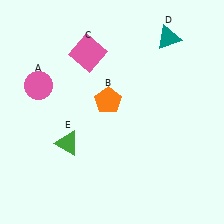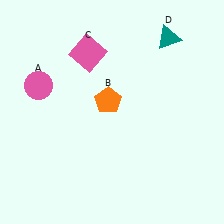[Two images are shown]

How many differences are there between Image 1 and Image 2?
There is 1 difference between the two images.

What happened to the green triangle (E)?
The green triangle (E) was removed in Image 2. It was in the bottom-left area of Image 1.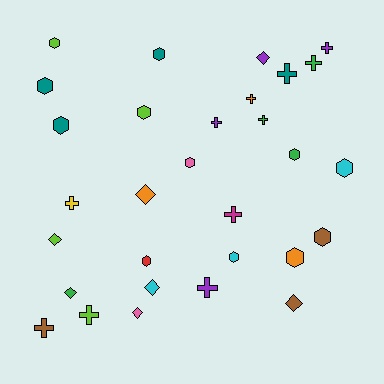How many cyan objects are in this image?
There are 3 cyan objects.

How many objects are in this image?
There are 30 objects.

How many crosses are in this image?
There are 11 crosses.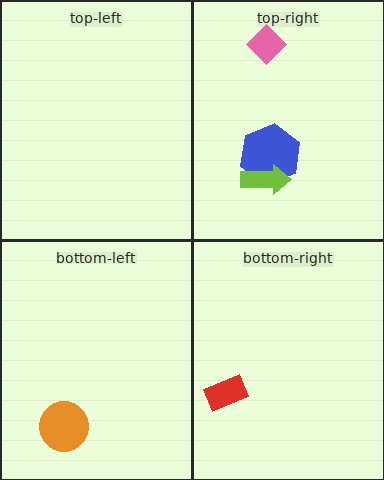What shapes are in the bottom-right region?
The red rectangle.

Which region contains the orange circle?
The bottom-left region.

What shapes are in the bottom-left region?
The orange circle.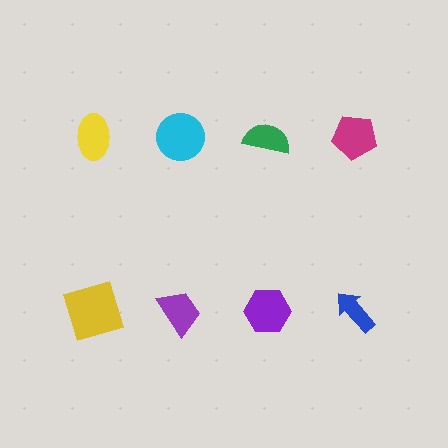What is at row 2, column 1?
A yellow square.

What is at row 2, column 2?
A purple trapezoid.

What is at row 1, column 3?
A green semicircle.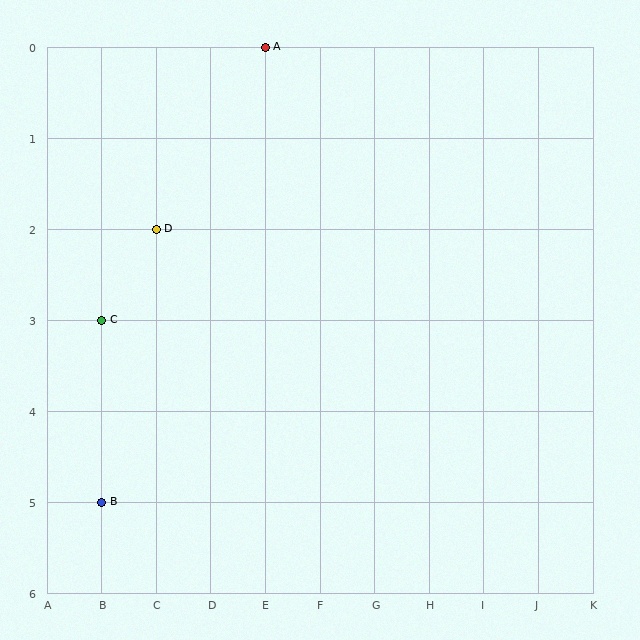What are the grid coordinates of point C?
Point C is at grid coordinates (B, 3).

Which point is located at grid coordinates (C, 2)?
Point D is at (C, 2).